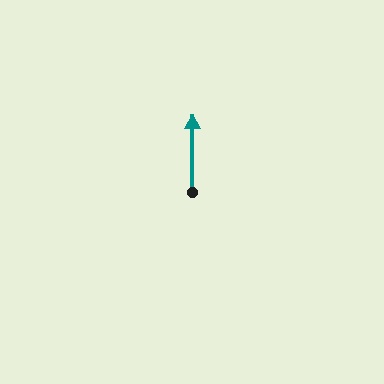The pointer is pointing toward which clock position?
Roughly 12 o'clock.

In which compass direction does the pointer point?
North.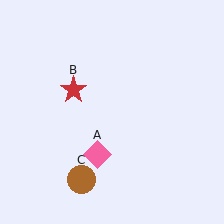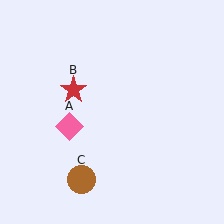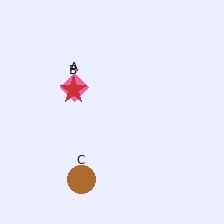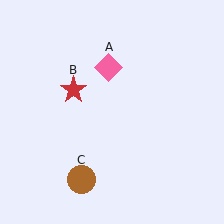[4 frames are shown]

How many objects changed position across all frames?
1 object changed position: pink diamond (object A).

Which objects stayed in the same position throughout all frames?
Red star (object B) and brown circle (object C) remained stationary.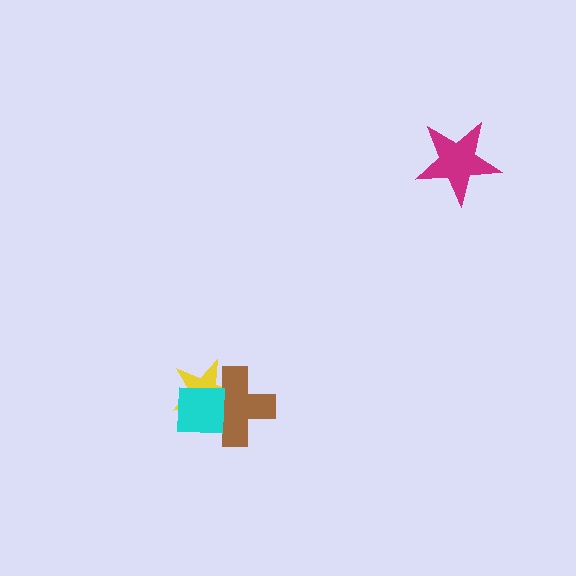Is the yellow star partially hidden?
Yes, it is partially covered by another shape.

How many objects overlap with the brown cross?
2 objects overlap with the brown cross.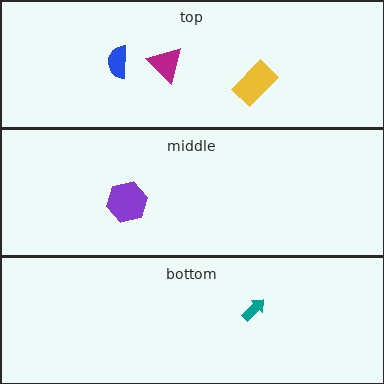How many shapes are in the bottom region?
1.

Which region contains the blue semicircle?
The top region.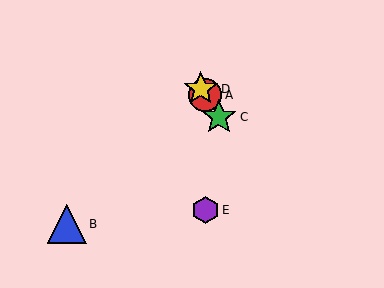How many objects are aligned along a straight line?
3 objects (A, C, D) are aligned along a straight line.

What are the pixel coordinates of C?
Object C is at (219, 117).